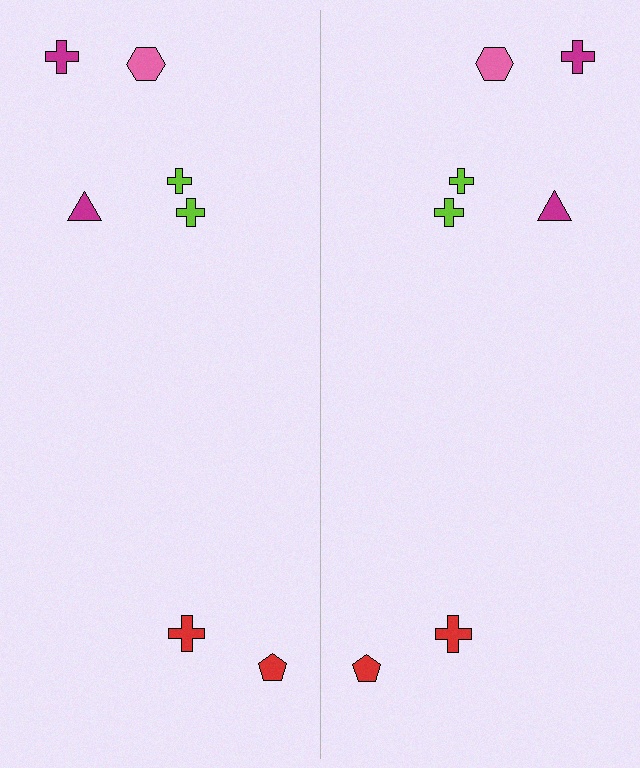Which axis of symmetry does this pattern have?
The pattern has a vertical axis of symmetry running through the center of the image.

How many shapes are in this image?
There are 14 shapes in this image.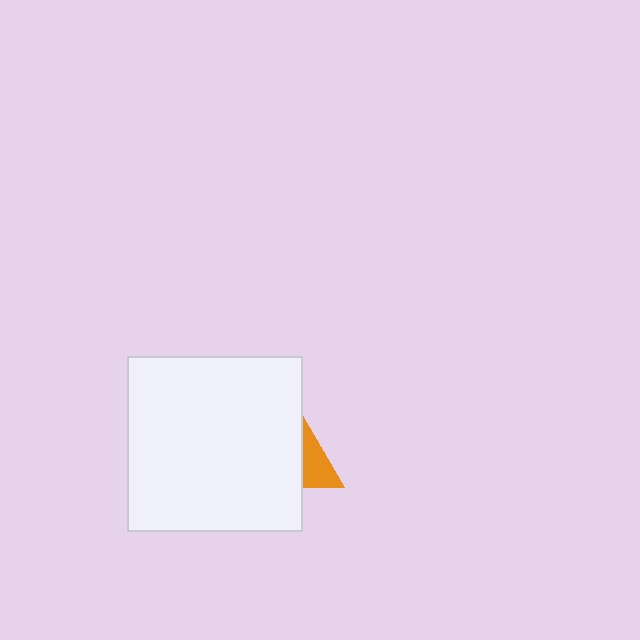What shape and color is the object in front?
The object in front is a white square.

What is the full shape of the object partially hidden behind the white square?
The partially hidden object is an orange triangle.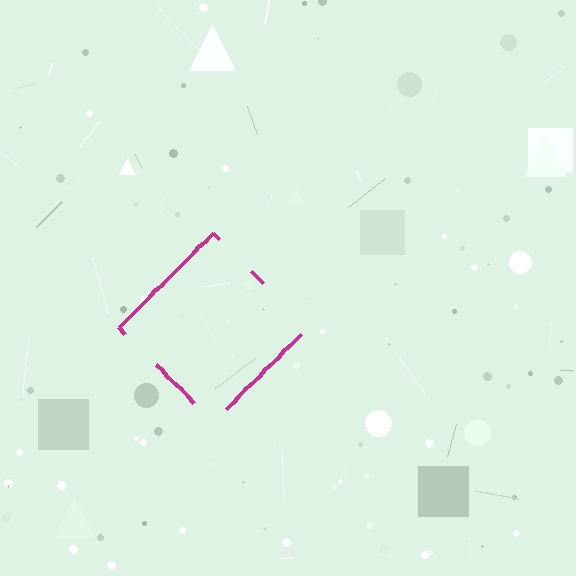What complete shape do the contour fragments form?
The contour fragments form a diamond.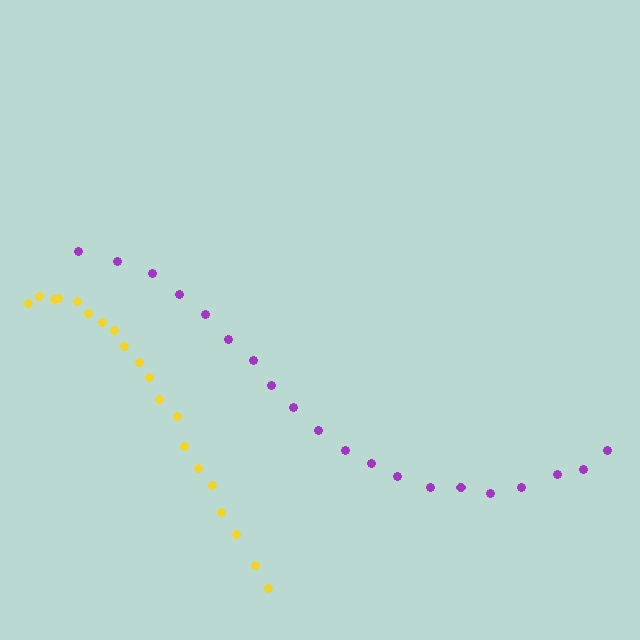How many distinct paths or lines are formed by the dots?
There are 2 distinct paths.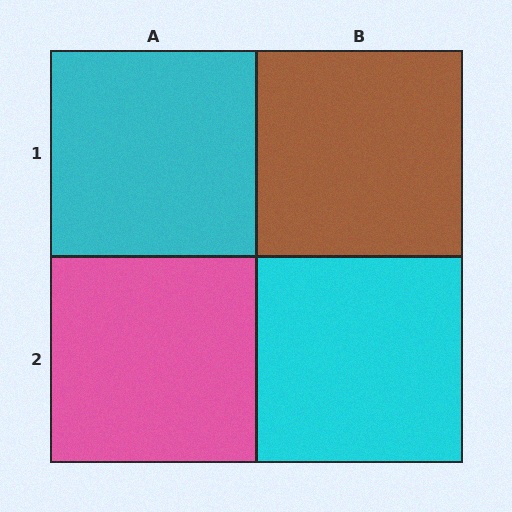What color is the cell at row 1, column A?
Cyan.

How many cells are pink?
1 cell is pink.